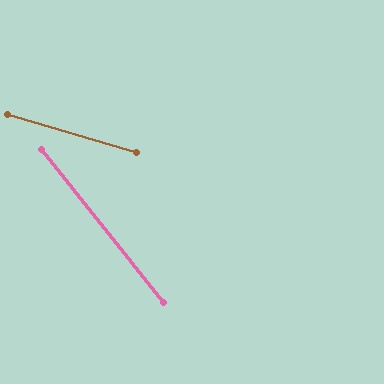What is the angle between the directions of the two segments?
Approximately 35 degrees.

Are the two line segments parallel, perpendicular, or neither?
Neither parallel nor perpendicular — they differ by about 35°.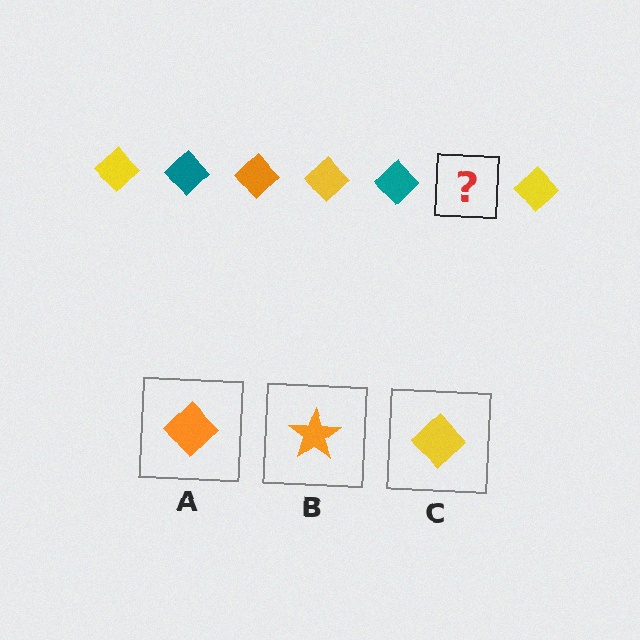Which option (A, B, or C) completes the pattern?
A.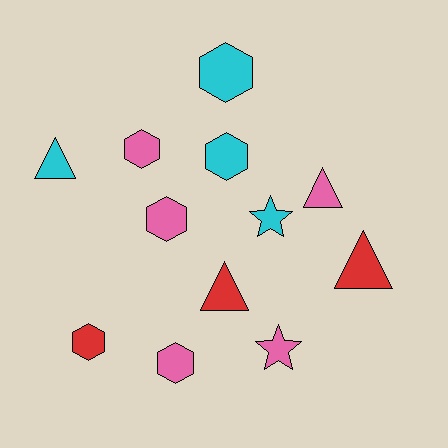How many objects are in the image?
There are 12 objects.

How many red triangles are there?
There are 2 red triangles.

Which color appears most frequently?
Pink, with 5 objects.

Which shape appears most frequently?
Hexagon, with 6 objects.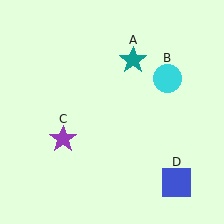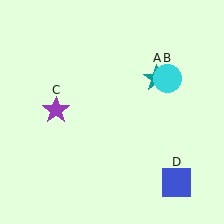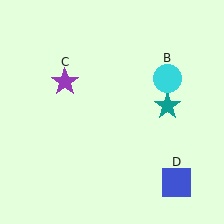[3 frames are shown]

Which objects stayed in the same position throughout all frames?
Cyan circle (object B) and blue square (object D) remained stationary.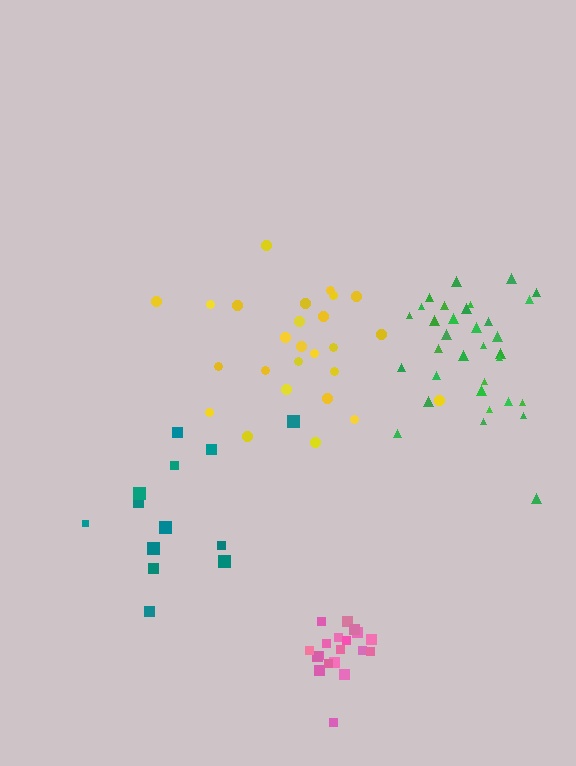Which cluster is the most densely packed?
Pink.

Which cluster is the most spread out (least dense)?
Teal.